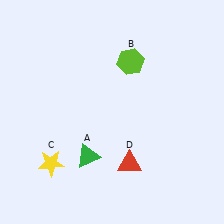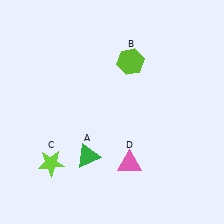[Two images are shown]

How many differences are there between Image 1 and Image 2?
There are 2 differences between the two images.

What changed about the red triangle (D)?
In Image 1, D is red. In Image 2, it changed to pink.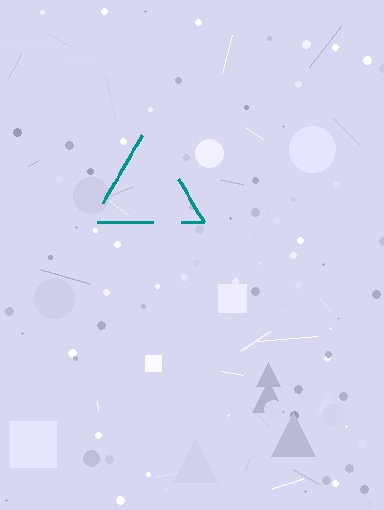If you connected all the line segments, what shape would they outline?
They would outline a triangle.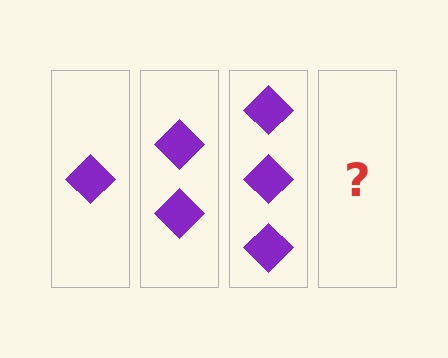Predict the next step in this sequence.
The next step is 4 diamonds.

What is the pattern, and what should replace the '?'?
The pattern is that each step adds one more diamond. The '?' should be 4 diamonds.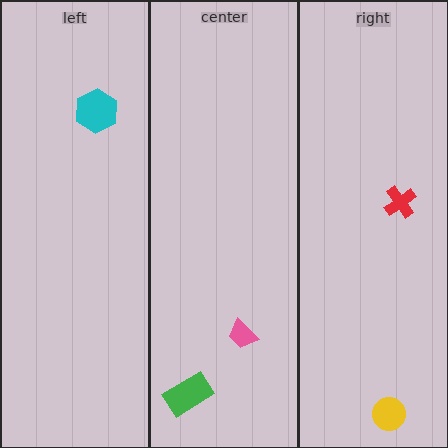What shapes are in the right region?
The red cross, the yellow circle.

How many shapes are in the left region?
1.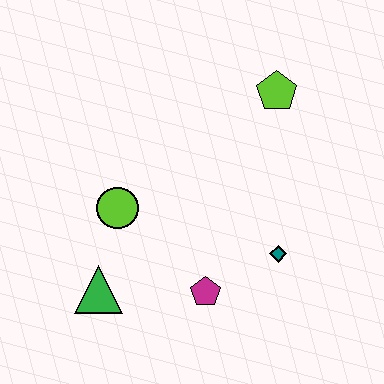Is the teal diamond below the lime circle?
Yes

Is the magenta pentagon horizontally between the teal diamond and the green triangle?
Yes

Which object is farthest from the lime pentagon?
The green triangle is farthest from the lime pentagon.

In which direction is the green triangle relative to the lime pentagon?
The green triangle is below the lime pentagon.